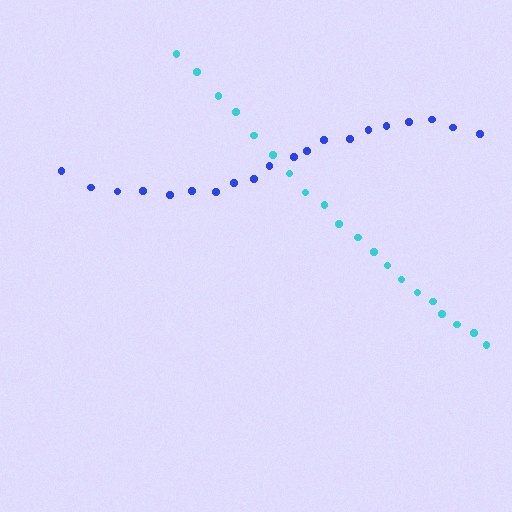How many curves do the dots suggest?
There are 2 distinct paths.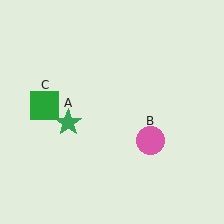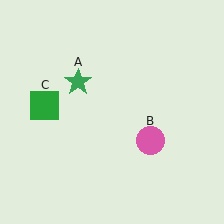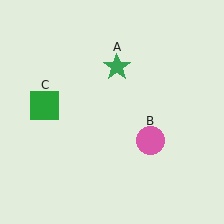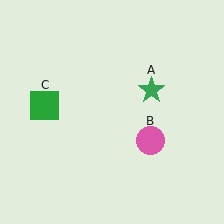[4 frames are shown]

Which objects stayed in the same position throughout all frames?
Pink circle (object B) and green square (object C) remained stationary.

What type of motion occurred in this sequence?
The green star (object A) rotated clockwise around the center of the scene.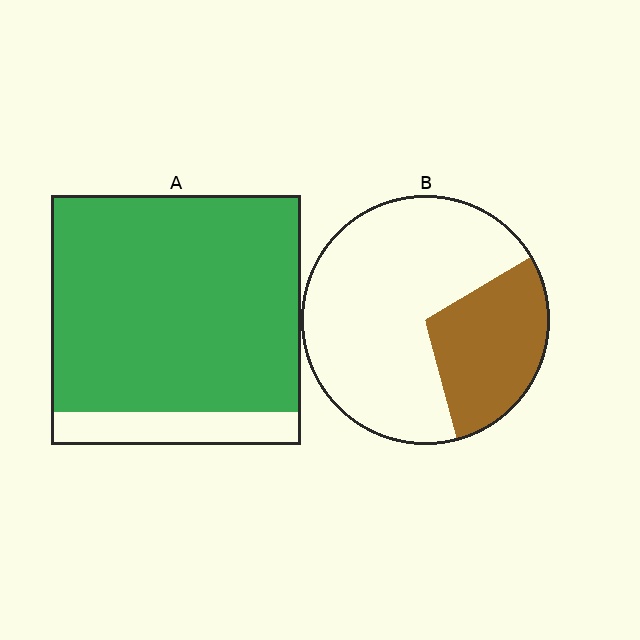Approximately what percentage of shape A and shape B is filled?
A is approximately 85% and B is approximately 30%.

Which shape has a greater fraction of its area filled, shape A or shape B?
Shape A.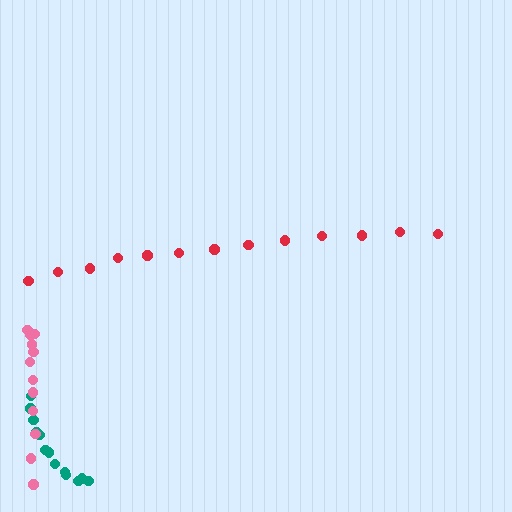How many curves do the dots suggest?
There are 3 distinct paths.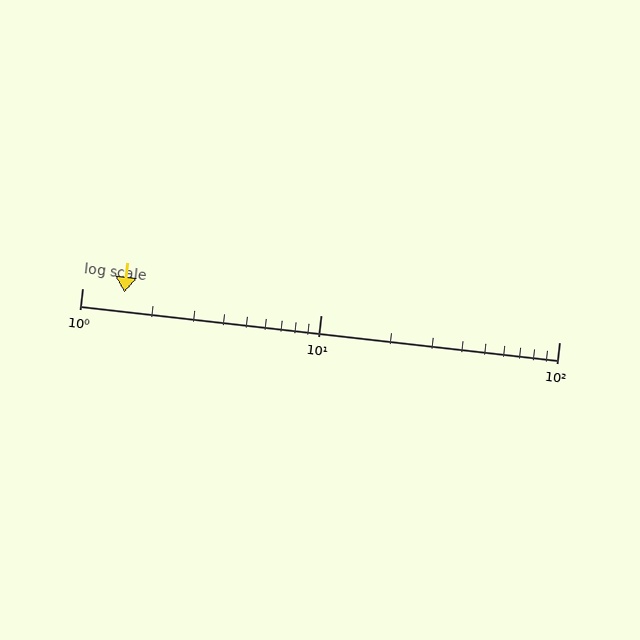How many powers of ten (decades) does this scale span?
The scale spans 2 decades, from 1 to 100.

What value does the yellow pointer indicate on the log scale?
The pointer indicates approximately 1.5.